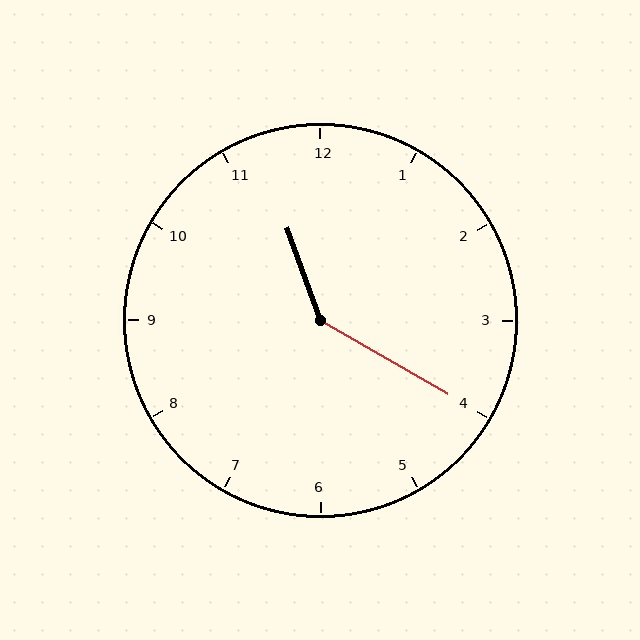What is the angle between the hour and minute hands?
Approximately 140 degrees.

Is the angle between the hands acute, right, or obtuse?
It is obtuse.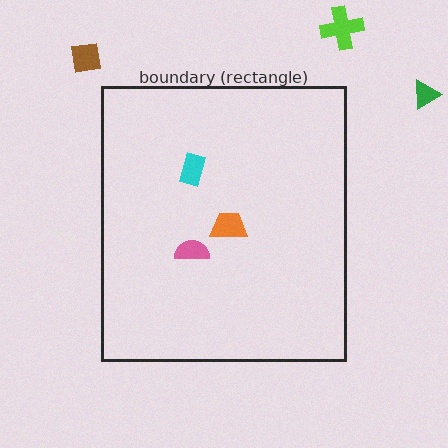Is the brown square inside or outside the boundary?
Outside.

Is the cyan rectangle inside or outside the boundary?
Inside.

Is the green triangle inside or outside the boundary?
Outside.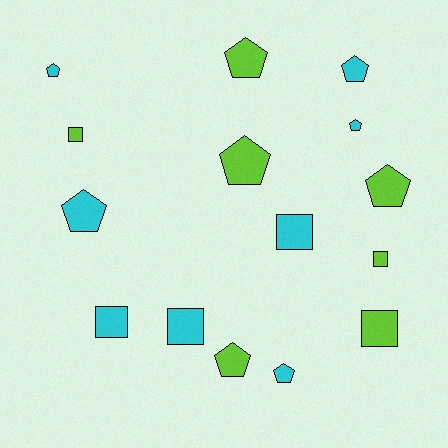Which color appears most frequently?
Cyan, with 8 objects.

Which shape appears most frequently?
Pentagon, with 9 objects.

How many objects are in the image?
There are 15 objects.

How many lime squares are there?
There are 3 lime squares.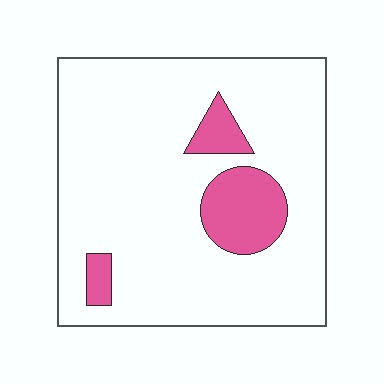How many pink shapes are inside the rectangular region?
3.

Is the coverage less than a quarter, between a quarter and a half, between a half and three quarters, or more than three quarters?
Less than a quarter.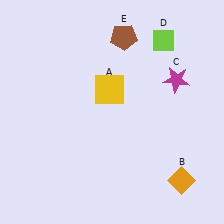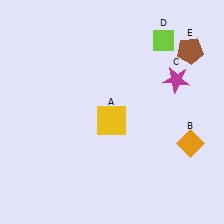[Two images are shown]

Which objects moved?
The objects that moved are: the yellow square (A), the orange diamond (B), the brown pentagon (E).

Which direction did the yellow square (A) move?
The yellow square (A) moved down.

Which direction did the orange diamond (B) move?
The orange diamond (B) moved up.